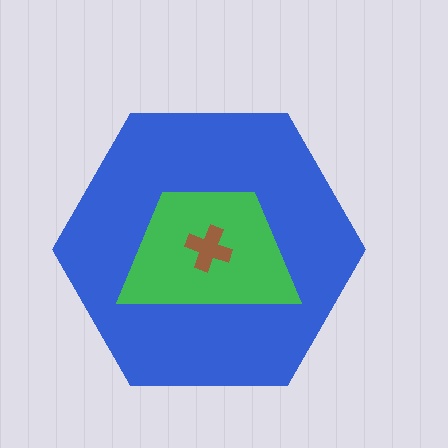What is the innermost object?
The brown cross.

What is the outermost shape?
The blue hexagon.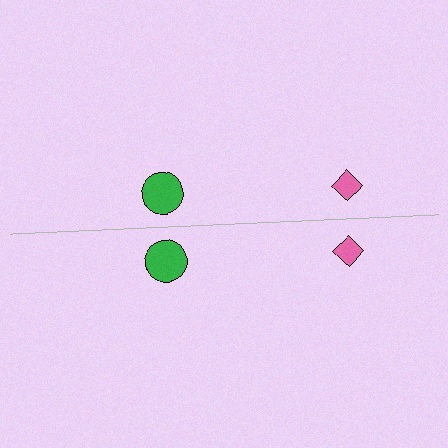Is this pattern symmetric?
Yes, this pattern has bilateral (reflection) symmetry.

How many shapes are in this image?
There are 4 shapes in this image.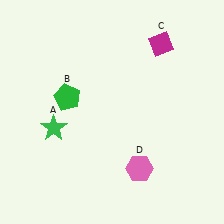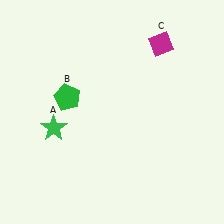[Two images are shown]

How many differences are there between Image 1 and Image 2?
There is 1 difference between the two images.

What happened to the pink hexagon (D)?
The pink hexagon (D) was removed in Image 2. It was in the bottom-right area of Image 1.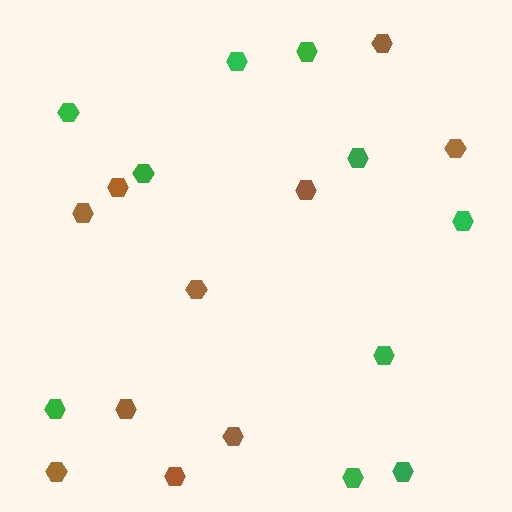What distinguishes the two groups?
There are 2 groups: one group of brown hexagons (10) and one group of green hexagons (10).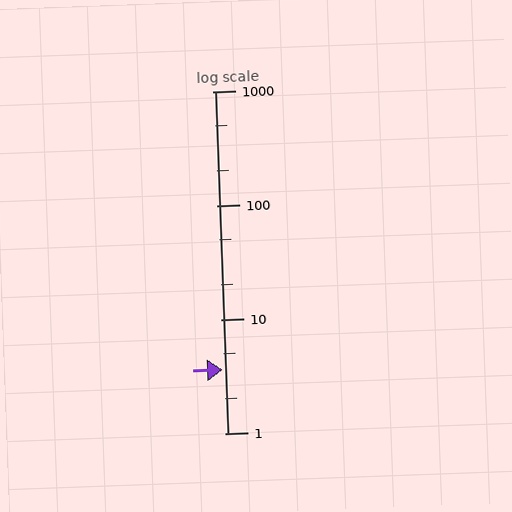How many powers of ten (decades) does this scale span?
The scale spans 3 decades, from 1 to 1000.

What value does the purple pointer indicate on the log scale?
The pointer indicates approximately 3.6.